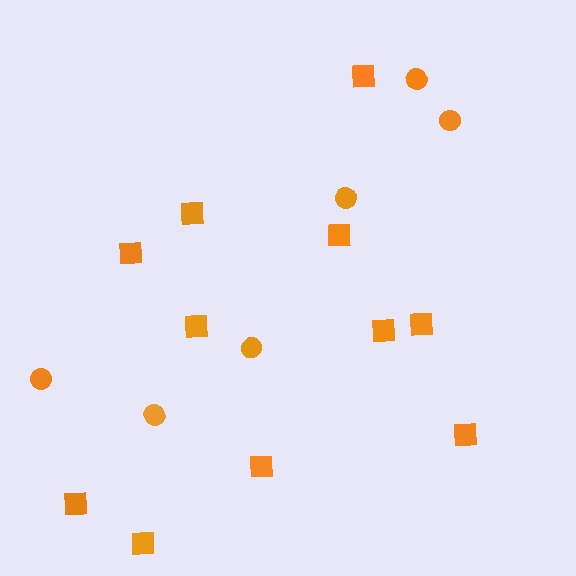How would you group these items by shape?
There are 2 groups: one group of circles (6) and one group of squares (11).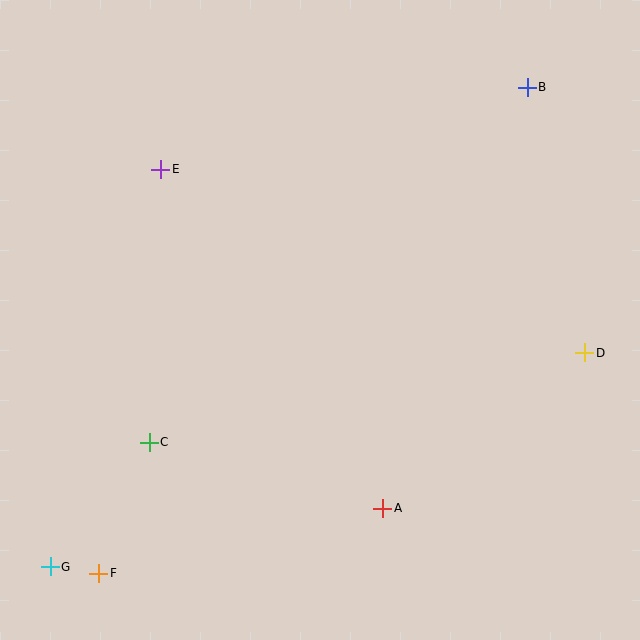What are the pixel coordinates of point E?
Point E is at (161, 169).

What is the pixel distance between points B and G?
The distance between B and G is 676 pixels.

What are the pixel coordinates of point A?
Point A is at (383, 508).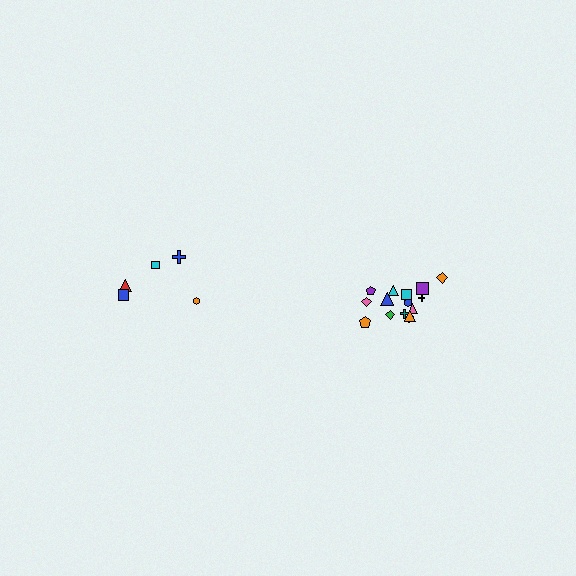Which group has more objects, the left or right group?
The right group.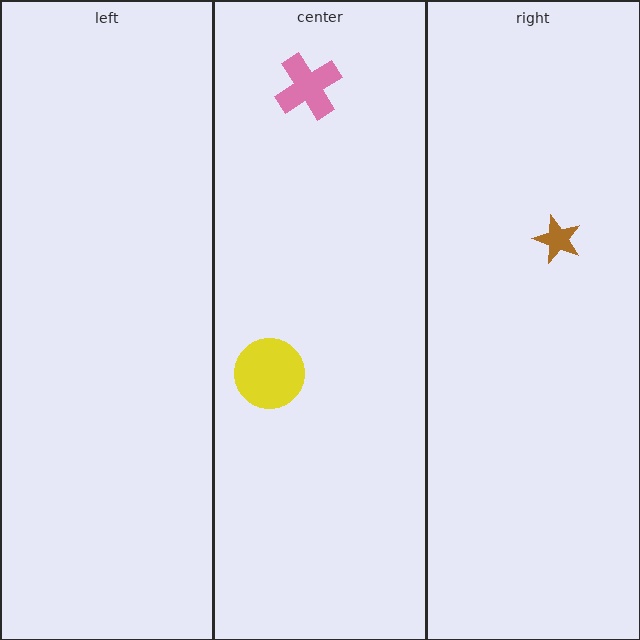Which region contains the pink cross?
The center region.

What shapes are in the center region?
The yellow circle, the pink cross.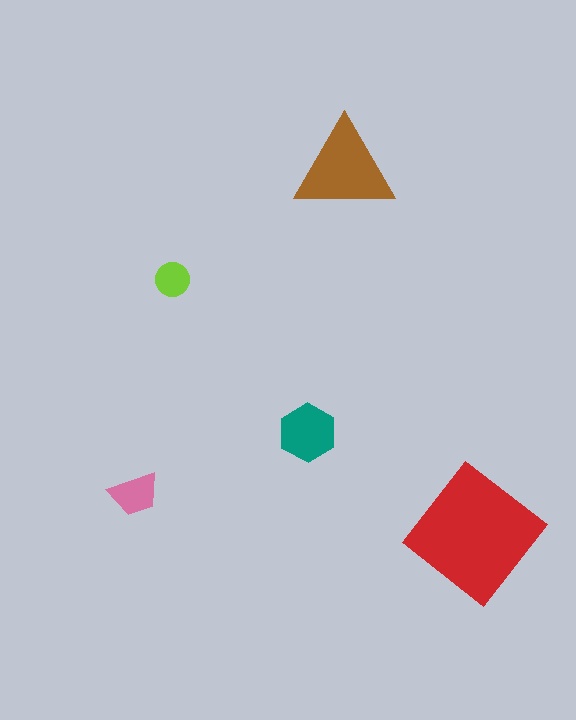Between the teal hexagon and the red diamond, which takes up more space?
The red diamond.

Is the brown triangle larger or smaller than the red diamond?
Smaller.